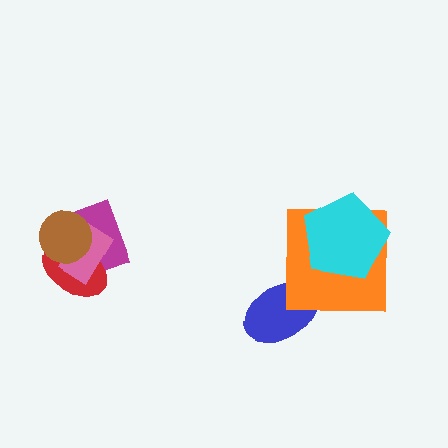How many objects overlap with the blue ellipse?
1 object overlaps with the blue ellipse.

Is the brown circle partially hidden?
No, no other shape covers it.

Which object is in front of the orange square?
The cyan pentagon is in front of the orange square.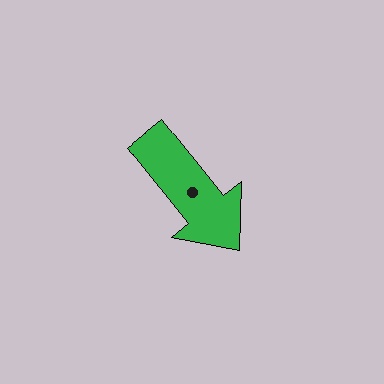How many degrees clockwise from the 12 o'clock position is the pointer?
Approximately 141 degrees.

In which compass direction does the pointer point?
Southeast.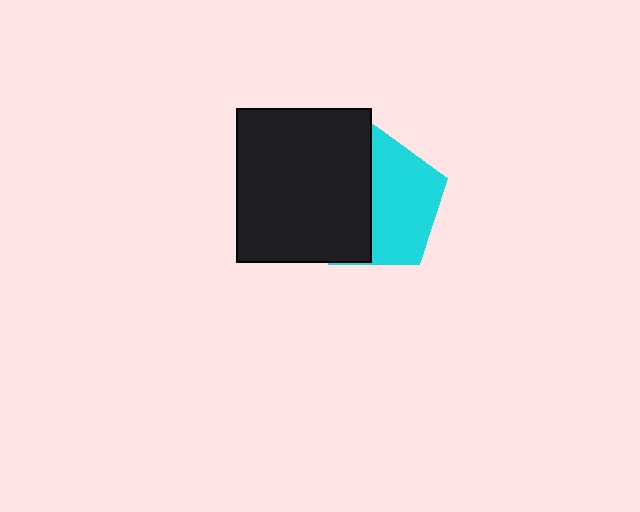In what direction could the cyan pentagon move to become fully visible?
The cyan pentagon could move right. That would shift it out from behind the black rectangle entirely.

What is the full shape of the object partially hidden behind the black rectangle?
The partially hidden object is a cyan pentagon.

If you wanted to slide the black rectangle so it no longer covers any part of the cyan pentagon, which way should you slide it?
Slide it left — that is the most direct way to separate the two shapes.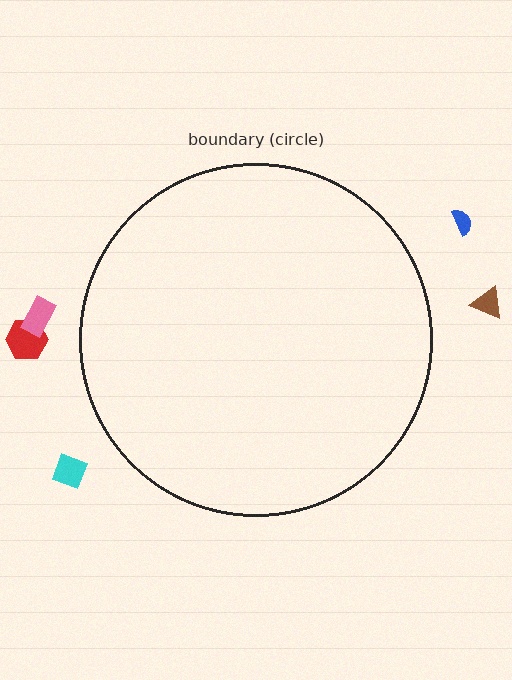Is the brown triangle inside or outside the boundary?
Outside.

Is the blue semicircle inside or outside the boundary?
Outside.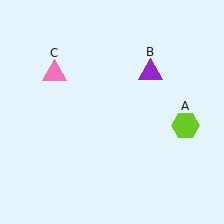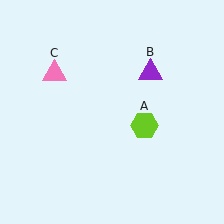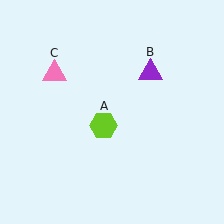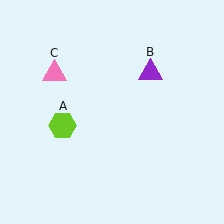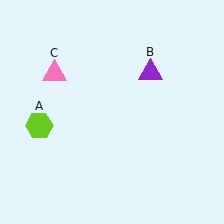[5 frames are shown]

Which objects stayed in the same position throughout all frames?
Purple triangle (object B) and pink triangle (object C) remained stationary.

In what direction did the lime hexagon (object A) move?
The lime hexagon (object A) moved left.